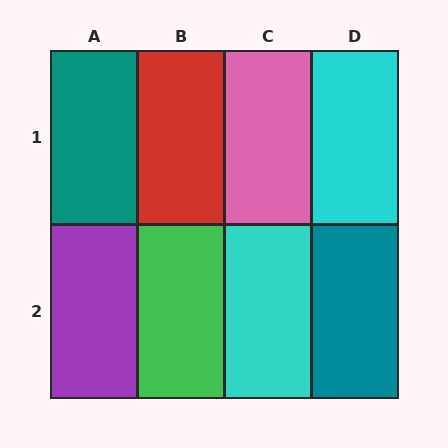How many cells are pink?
1 cell is pink.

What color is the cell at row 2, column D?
Teal.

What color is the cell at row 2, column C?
Cyan.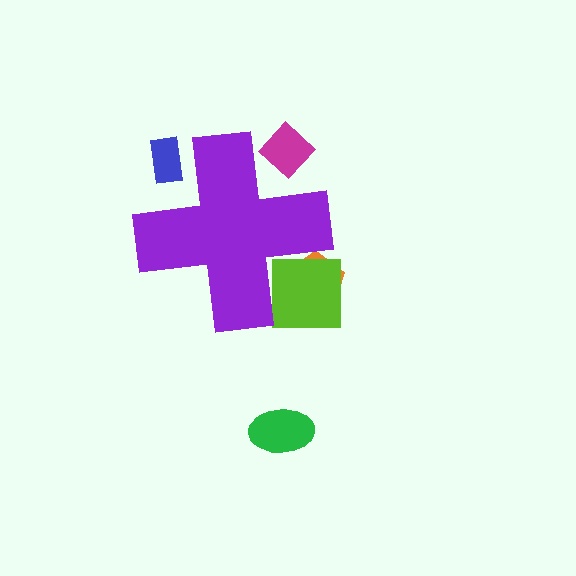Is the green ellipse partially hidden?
No, the green ellipse is fully visible.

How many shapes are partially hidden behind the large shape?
4 shapes are partially hidden.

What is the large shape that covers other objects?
A purple cross.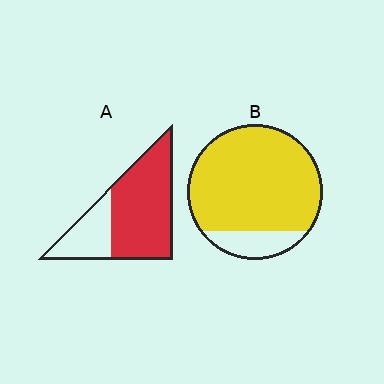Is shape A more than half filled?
Yes.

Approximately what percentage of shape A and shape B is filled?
A is approximately 70% and B is approximately 85%.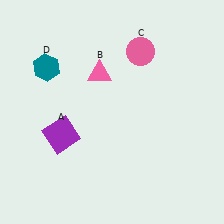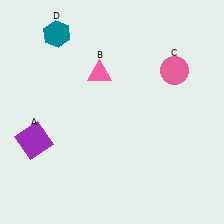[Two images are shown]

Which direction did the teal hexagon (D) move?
The teal hexagon (D) moved up.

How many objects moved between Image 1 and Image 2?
3 objects moved between the two images.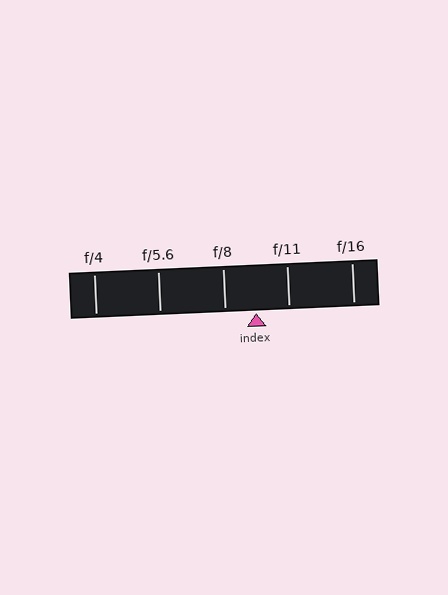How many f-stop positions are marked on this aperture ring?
There are 5 f-stop positions marked.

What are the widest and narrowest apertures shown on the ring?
The widest aperture shown is f/4 and the narrowest is f/16.